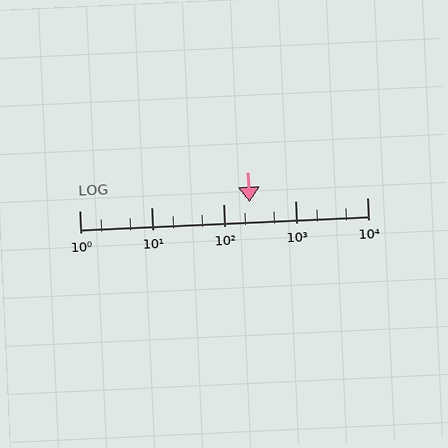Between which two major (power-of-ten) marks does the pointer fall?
The pointer is between 100 and 1000.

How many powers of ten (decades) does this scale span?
The scale spans 4 decades, from 1 to 10000.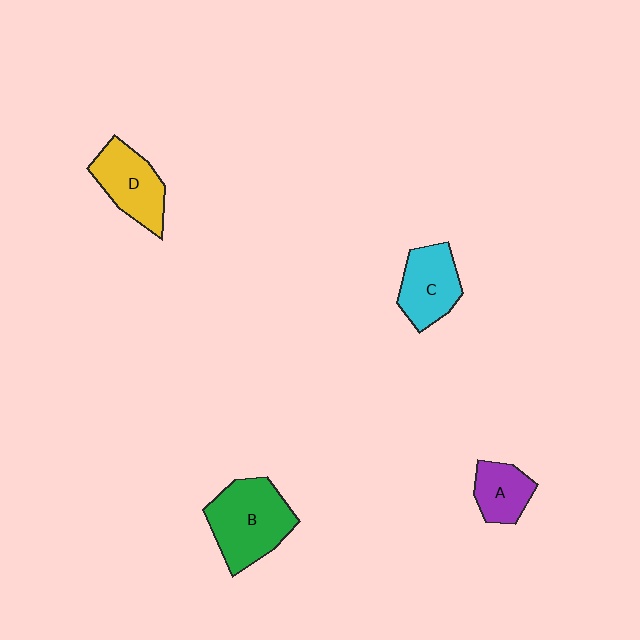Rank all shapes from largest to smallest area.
From largest to smallest: B (green), D (yellow), C (cyan), A (purple).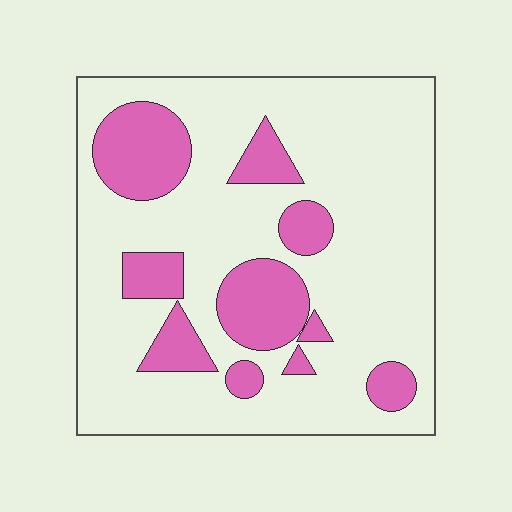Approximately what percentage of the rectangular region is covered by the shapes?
Approximately 25%.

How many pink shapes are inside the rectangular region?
10.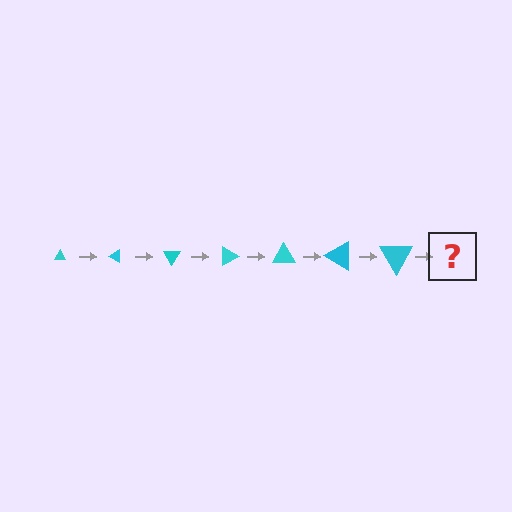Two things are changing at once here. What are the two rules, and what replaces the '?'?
The two rules are that the triangle grows larger each step and it rotates 30 degrees each step. The '?' should be a triangle, larger than the previous one and rotated 210 degrees from the start.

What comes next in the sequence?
The next element should be a triangle, larger than the previous one and rotated 210 degrees from the start.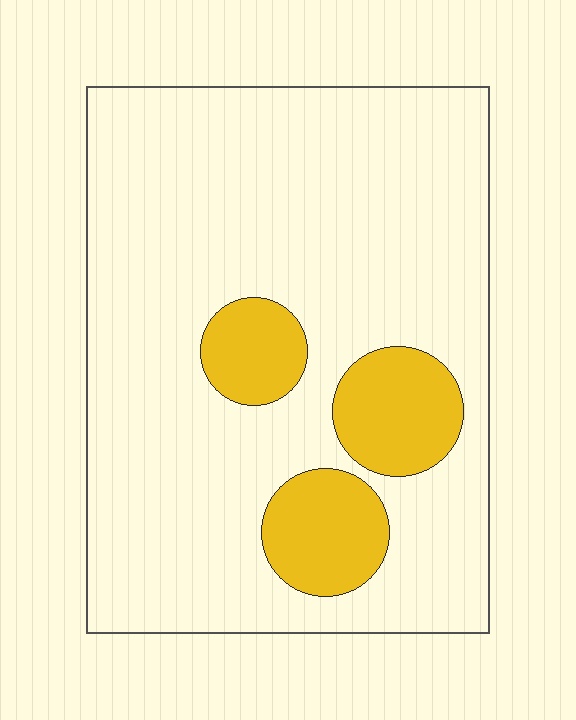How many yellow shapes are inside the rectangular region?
3.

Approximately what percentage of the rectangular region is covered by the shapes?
Approximately 15%.